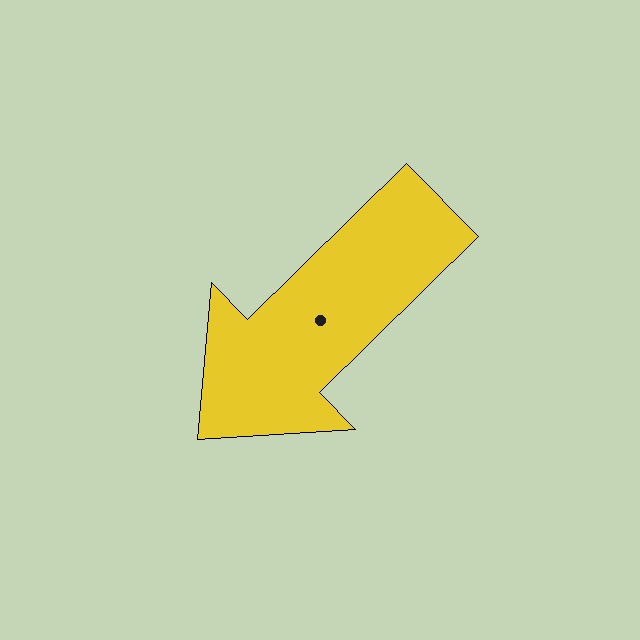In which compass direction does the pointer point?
Southwest.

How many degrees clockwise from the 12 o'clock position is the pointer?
Approximately 226 degrees.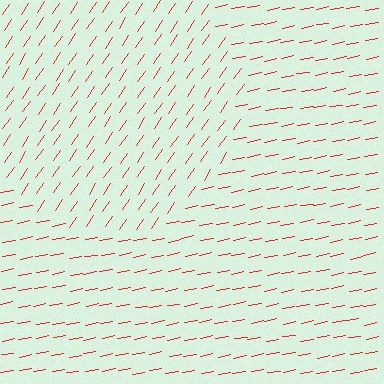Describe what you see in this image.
The image is filled with small red line segments. A circle region in the image has lines oriented differently from the surrounding lines, creating a visible texture boundary.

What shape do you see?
I see a circle.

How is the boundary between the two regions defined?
The boundary is defined purely by a change in line orientation (approximately 45 degrees difference). All lines are the same color and thickness.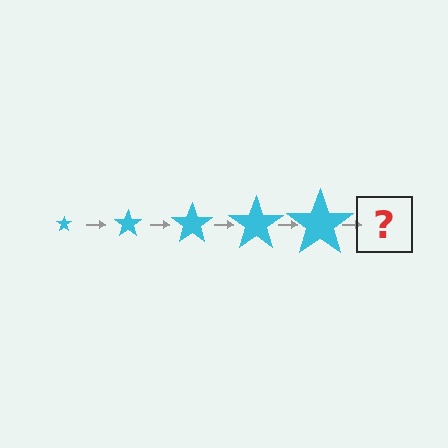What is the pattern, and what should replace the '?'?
The pattern is that the star gets progressively larger each step. The '?' should be a cyan star, larger than the previous one.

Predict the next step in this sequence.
The next step is a cyan star, larger than the previous one.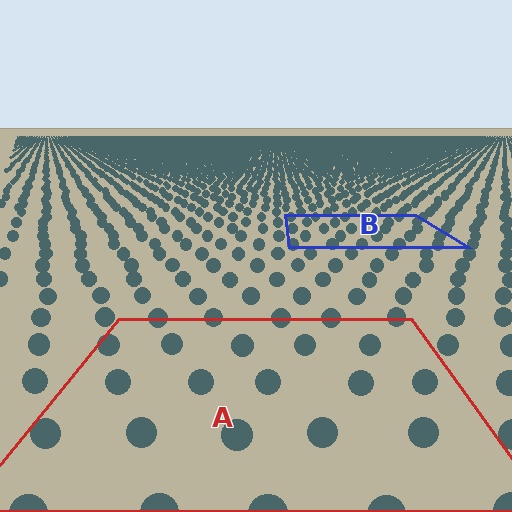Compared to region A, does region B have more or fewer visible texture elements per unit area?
Region B has more texture elements per unit area — they are packed more densely because it is farther away.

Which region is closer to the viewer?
Region A is closer. The texture elements there are larger and more spread out.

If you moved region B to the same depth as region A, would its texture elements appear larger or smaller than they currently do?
They would appear larger. At a closer depth, the same texture elements are projected at a bigger on-screen size.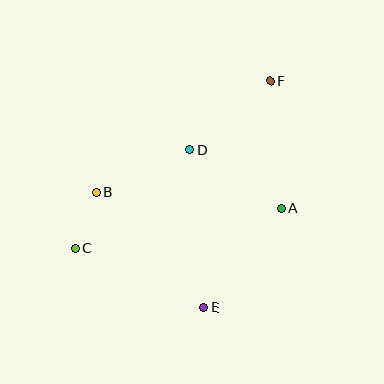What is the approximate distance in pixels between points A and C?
The distance between A and C is approximately 209 pixels.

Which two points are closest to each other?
Points B and C are closest to each other.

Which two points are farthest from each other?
Points C and F are farthest from each other.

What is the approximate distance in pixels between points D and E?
The distance between D and E is approximately 159 pixels.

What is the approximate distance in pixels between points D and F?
The distance between D and F is approximately 106 pixels.